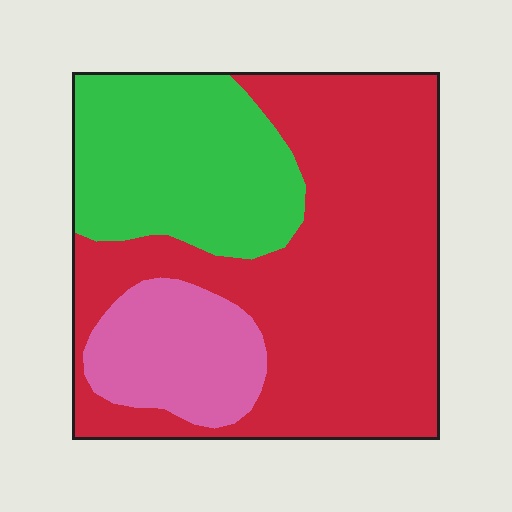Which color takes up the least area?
Pink, at roughly 15%.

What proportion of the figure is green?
Green takes up between a quarter and a half of the figure.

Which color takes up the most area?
Red, at roughly 60%.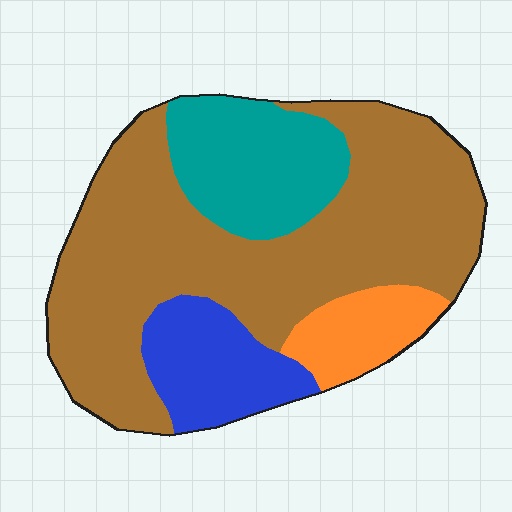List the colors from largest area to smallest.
From largest to smallest: brown, teal, blue, orange.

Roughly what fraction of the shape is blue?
Blue covers 13% of the shape.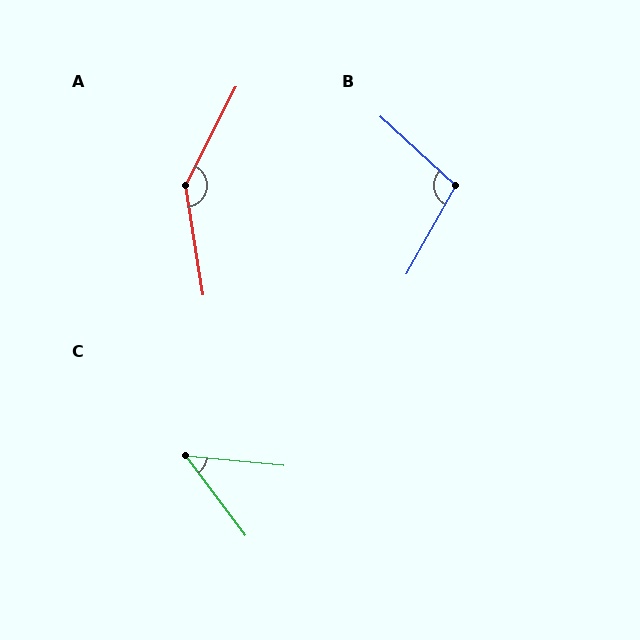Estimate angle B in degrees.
Approximately 103 degrees.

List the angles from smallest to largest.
C (48°), B (103°), A (144°).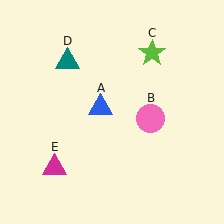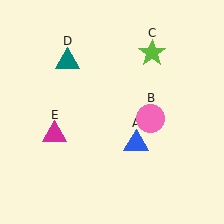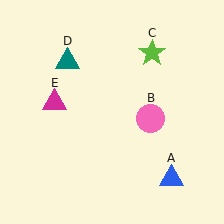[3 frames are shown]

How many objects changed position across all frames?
2 objects changed position: blue triangle (object A), magenta triangle (object E).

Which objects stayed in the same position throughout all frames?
Pink circle (object B) and lime star (object C) and teal triangle (object D) remained stationary.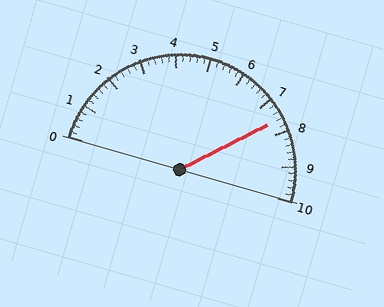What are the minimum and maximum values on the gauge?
The gauge ranges from 0 to 10.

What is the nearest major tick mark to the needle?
The nearest major tick mark is 8.